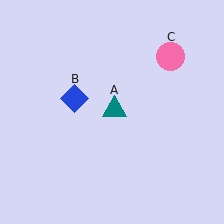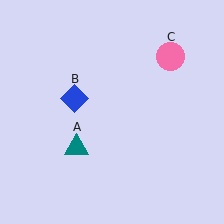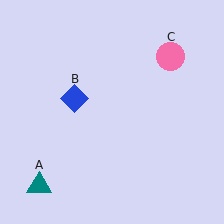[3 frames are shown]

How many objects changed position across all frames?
1 object changed position: teal triangle (object A).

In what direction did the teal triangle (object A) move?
The teal triangle (object A) moved down and to the left.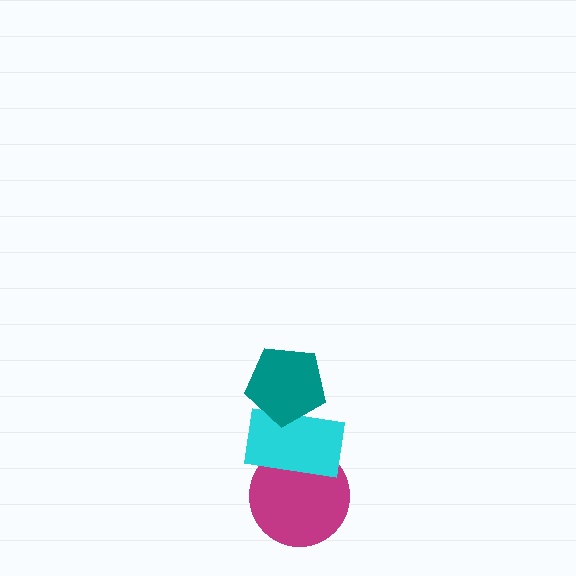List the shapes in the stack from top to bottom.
From top to bottom: the teal pentagon, the cyan rectangle, the magenta circle.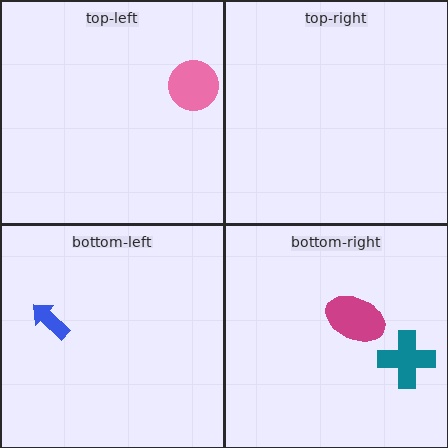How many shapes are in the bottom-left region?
1.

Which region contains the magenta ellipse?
The bottom-right region.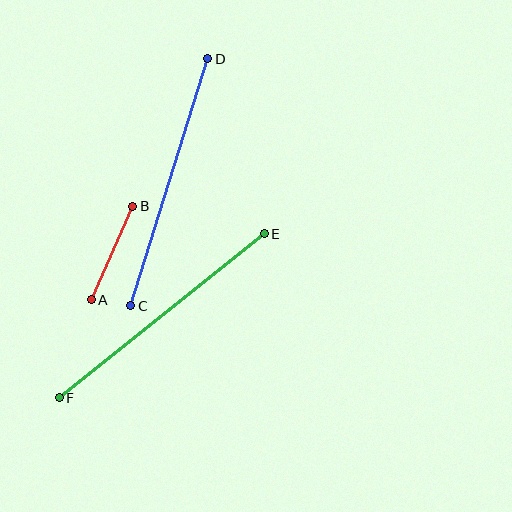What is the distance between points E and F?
The distance is approximately 263 pixels.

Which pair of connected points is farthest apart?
Points E and F are farthest apart.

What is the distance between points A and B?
The distance is approximately 102 pixels.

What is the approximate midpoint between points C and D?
The midpoint is at approximately (169, 182) pixels.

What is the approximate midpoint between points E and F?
The midpoint is at approximately (162, 316) pixels.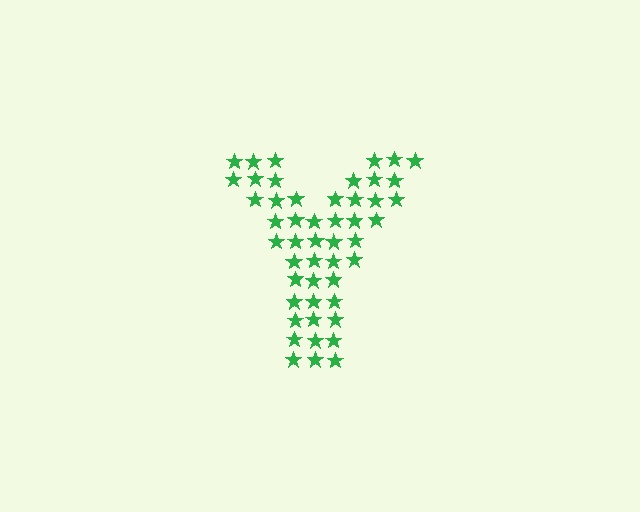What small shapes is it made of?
It is made of small stars.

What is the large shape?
The large shape is the letter Y.